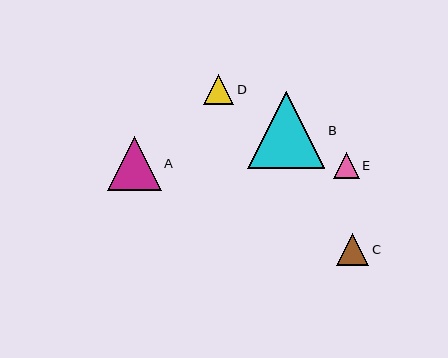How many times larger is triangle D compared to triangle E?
Triangle D is approximately 1.1 times the size of triangle E.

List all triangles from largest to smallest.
From largest to smallest: B, A, C, D, E.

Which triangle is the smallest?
Triangle E is the smallest with a size of approximately 26 pixels.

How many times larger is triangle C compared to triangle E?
Triangle C is approximately 1.2 times the size of triangle E.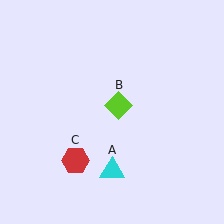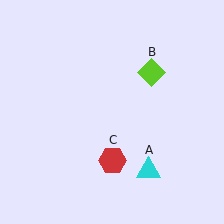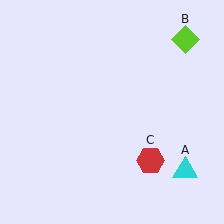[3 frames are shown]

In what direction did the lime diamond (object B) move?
The lime diamond (object B) moved up and to the right.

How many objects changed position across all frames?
3 objects changed position: cyan triangle (object A), lime diamond (object B), red hexagon (object C).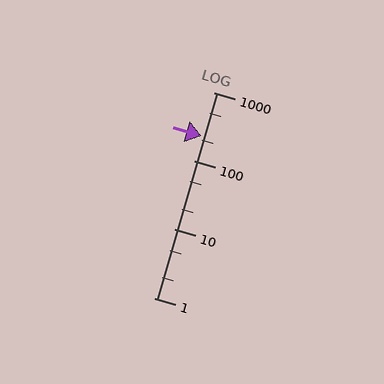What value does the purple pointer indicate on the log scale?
The pointer indicates approximately 230.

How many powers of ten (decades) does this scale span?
The scale spans 3 decades, from 1 to 1000.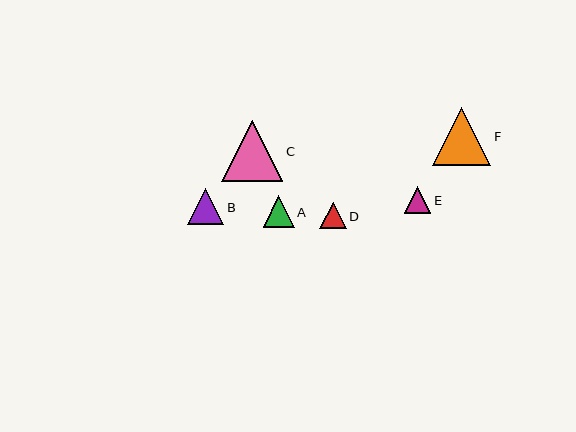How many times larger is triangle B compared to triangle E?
Triangle B is approximately 1.4 times the size of triangle E.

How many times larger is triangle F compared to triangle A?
Triangle F is approximately 1.9 times the size of triangle A.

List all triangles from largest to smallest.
From largest to smallest: C, F, B, A, D, E.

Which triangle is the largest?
Triangle C is the largest with a size of approximately 61 pixels.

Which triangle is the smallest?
Triangle E is the smallest with a size of approximately 26 pixels.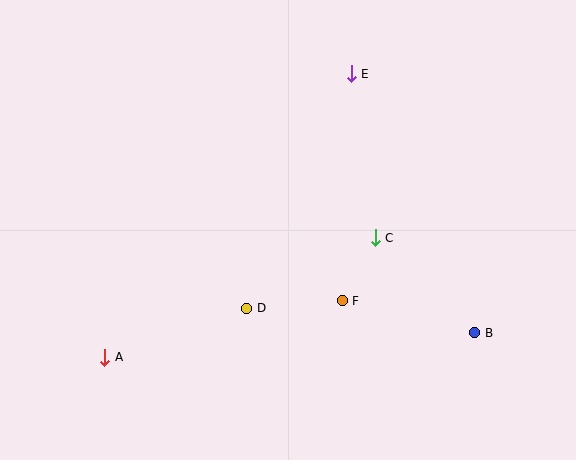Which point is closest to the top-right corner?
Point E is closest to the top-right corner.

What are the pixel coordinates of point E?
Point E is at (351, 74).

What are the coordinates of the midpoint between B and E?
The midpoint between B and E is at (413, 203).